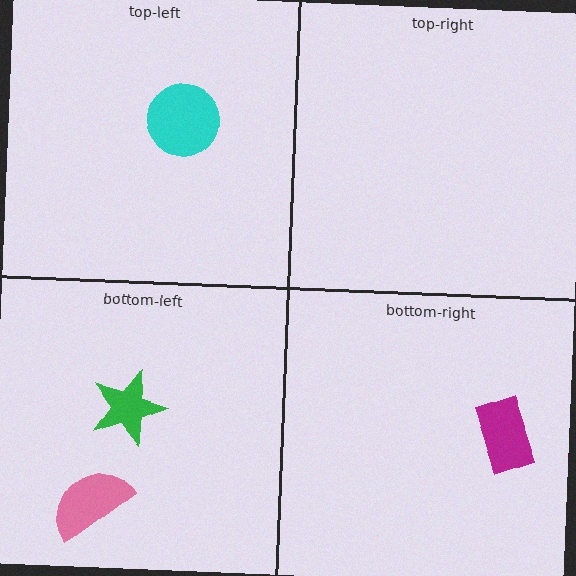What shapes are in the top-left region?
The cyan circle.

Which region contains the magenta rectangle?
The bottom-right region.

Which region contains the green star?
The bottom-left region.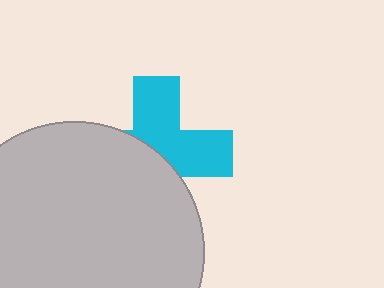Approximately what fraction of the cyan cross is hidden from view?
Roughly 50% of the cyan cross is hidden behind the light gray circle.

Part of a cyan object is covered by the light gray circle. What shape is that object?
It is a cross.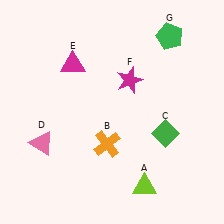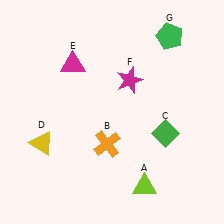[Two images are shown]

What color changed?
The triangle (D) changed from pink in Image 1 to yellow in Image 2.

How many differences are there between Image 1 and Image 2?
There is 1 difference between the two images.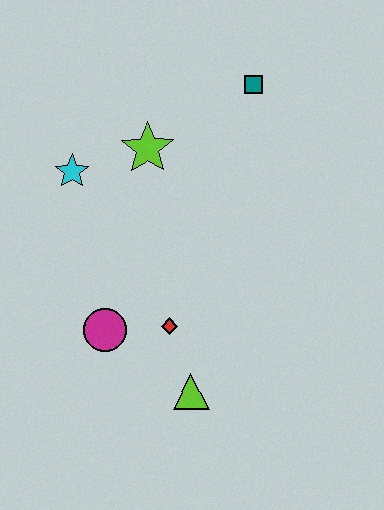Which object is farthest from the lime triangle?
The teal square is farthest from the lime triangle.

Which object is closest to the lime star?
The cyan star is closest to the lime star.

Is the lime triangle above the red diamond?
No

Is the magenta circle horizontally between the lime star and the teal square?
No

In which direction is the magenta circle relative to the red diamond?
The magenta circle is to the left of the red diamond.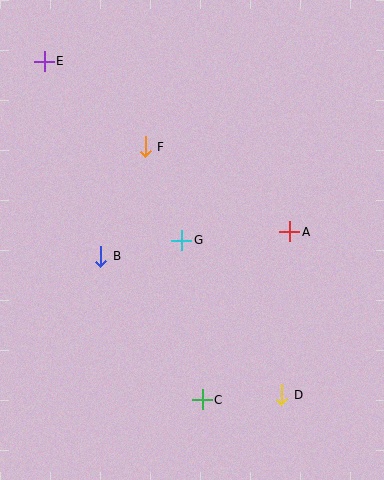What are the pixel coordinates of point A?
Point A is at (290, 232).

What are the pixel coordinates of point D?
Point D is at (282, 395).